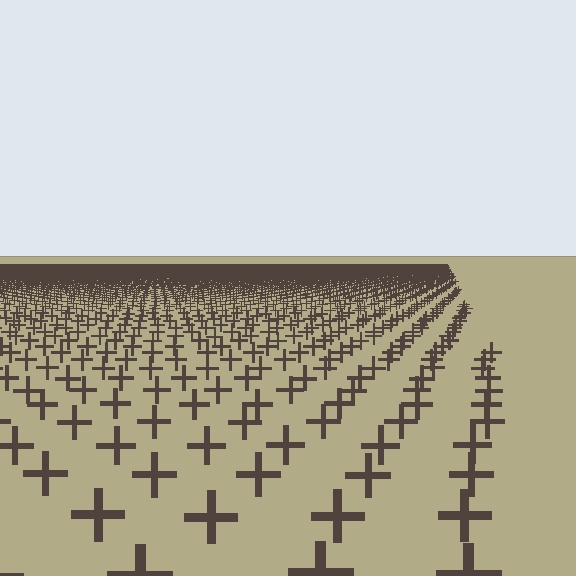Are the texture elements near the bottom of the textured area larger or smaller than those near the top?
Larger. Near the bottom, elements are closer to the viewer and appear at a bigger on-screen size.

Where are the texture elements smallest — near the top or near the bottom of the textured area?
Near the top.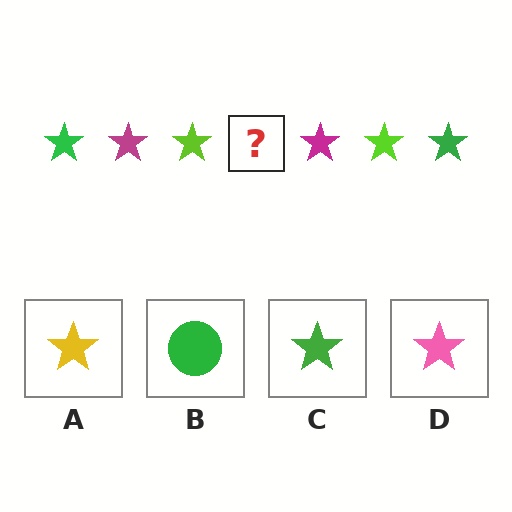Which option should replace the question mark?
Option C.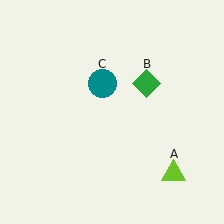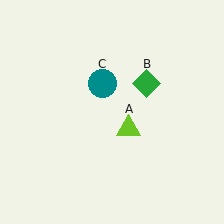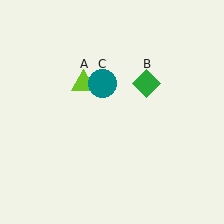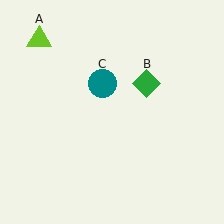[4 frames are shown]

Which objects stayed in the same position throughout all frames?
Green diamond (object B) and teal circle (object C) remained stationary.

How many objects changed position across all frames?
1 object changed position: lime triangle (object A).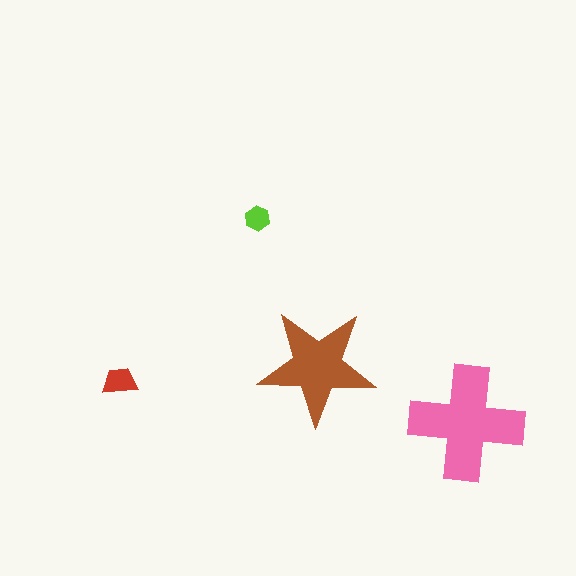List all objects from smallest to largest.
The lime hexagon, the red trapezoid, the brown star, the pink cross.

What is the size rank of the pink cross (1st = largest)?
1st.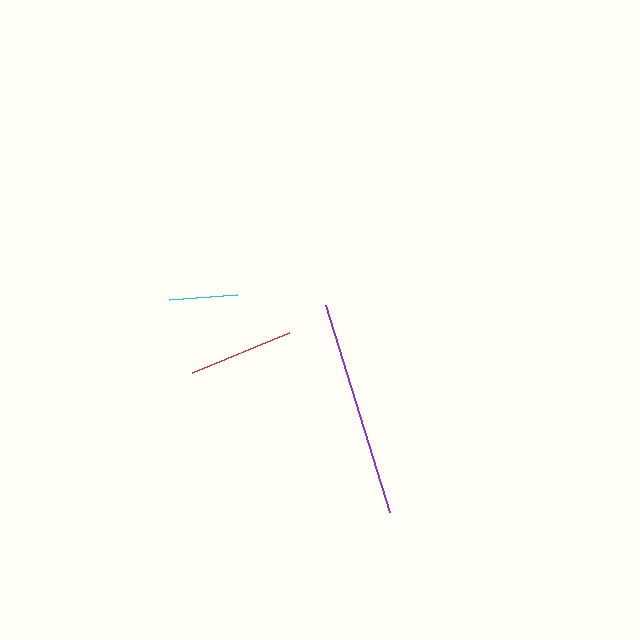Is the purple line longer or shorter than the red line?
The purple line is longer than the red line.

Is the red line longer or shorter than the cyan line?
The red line is longer than the cyan line.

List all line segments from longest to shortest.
From longest to shortest: purple, red, cyan.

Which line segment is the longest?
The purple line is the longest at approximately 216 pixels.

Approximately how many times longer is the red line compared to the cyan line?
The red line is approximately 1.5 times the length of the cyan line.